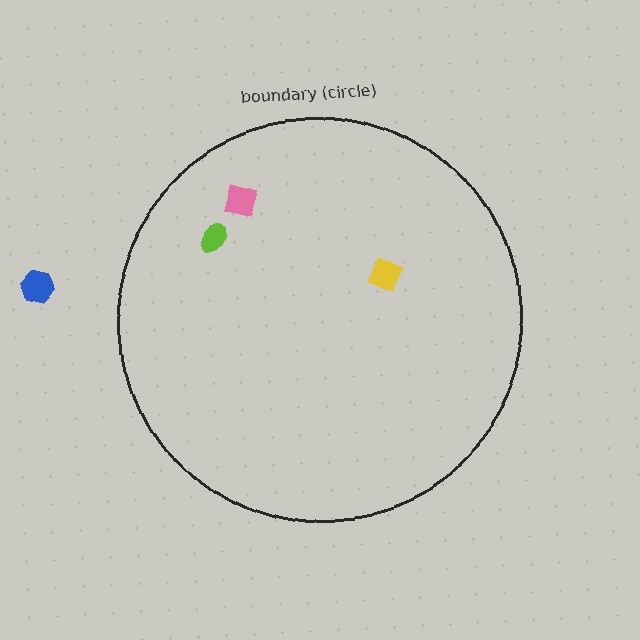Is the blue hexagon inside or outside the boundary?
Outside.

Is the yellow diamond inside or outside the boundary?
Inside.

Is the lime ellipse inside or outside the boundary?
Inside.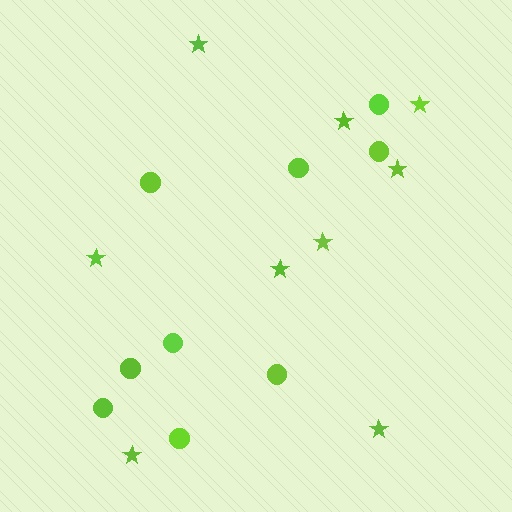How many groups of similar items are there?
There are 2 groups: one group of circles (9) and one group of stars (9).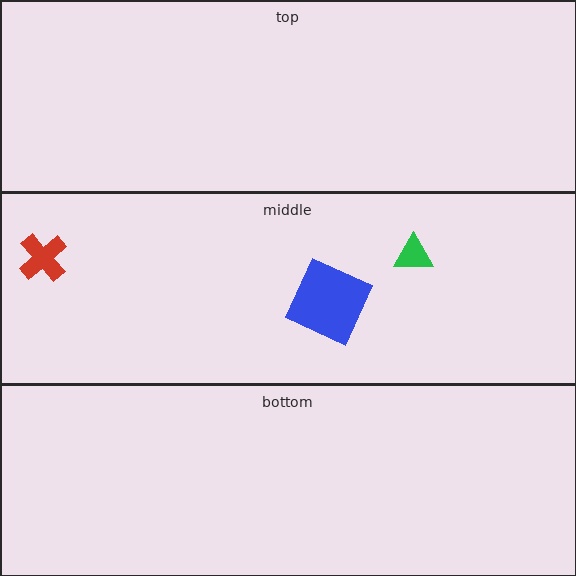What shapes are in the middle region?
The green triangle, the red cross, the blue square.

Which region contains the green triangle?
The middle region.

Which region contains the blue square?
The middle region.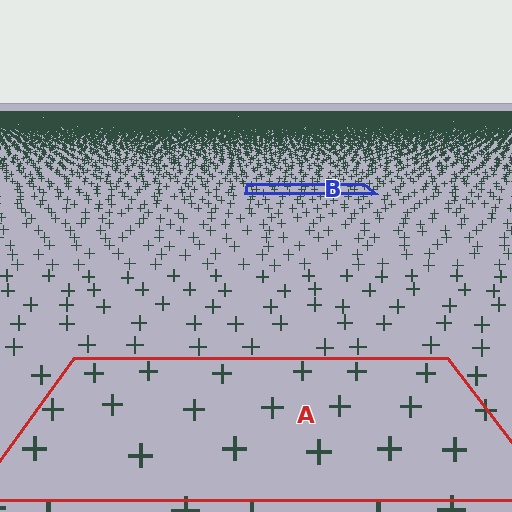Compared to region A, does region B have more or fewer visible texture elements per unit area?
Region B has more texture elements per unit area — they are packed more densely because it is farther away.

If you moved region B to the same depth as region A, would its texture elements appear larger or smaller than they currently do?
They would appear larger. At a closer depth, the same texture elements are projected at a bigger on-screen size.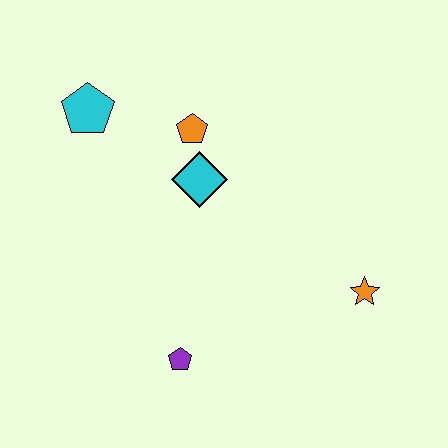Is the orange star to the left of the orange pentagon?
No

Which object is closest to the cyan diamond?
The orange pentagon is closest to the cyan diamond.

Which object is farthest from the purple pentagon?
The cyan pentagon is farthest from the purple pentagon.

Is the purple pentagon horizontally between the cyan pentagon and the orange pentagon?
Yes